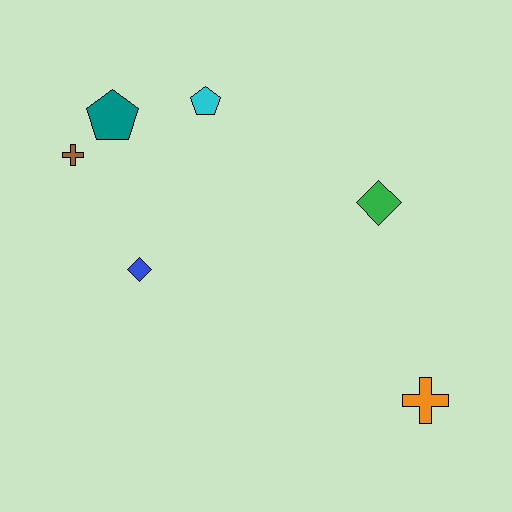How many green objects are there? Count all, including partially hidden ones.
There is 1 green object.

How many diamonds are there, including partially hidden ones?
There are 2 diamonds.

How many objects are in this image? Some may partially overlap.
There are 6 objects.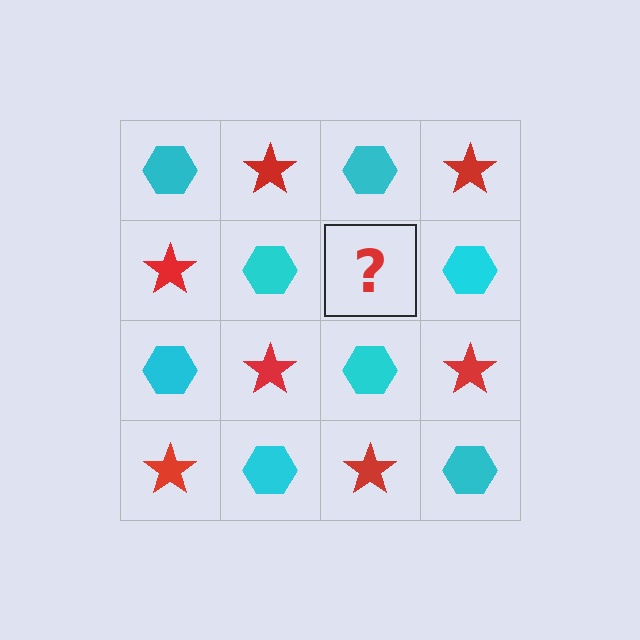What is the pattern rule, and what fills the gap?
The rule is that it alternates cyan hexagon and red star in a checkerboard pattern. The gap should be filled with a red star.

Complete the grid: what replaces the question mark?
The question mark should be replaced with a red star.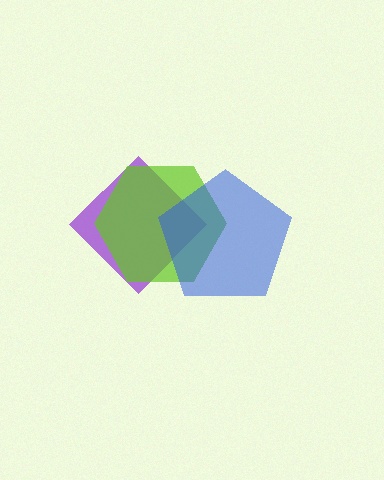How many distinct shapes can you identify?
There are 3 distinct shapes: a purple diamond, a lime hexagon, a blue pentagon.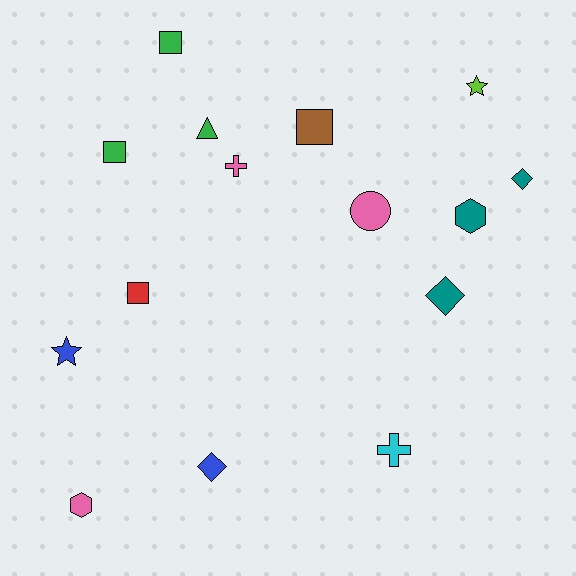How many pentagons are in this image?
There are no pentagons.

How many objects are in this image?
There are 15 objects.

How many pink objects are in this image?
There are 3 pink objects.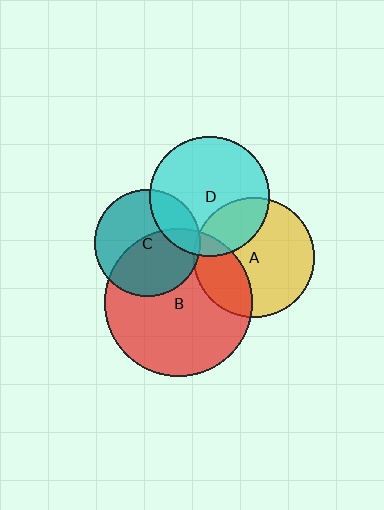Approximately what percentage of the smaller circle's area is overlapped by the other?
Approximately 50%.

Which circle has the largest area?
Circle B (red).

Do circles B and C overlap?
Yes.